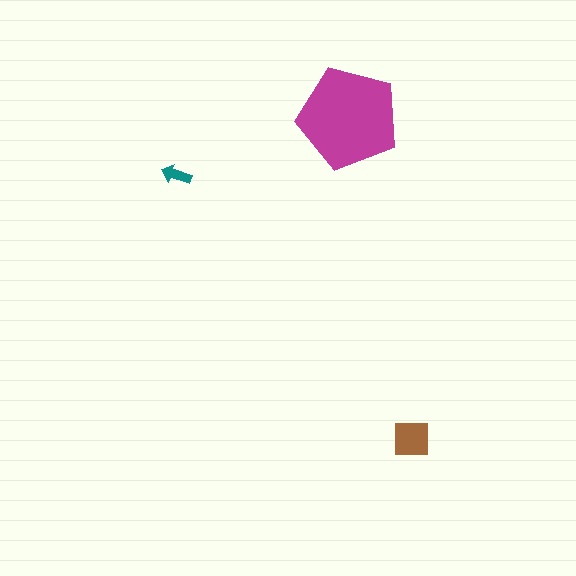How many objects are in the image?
There are 3 objects in the image.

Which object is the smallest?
The teal arrow.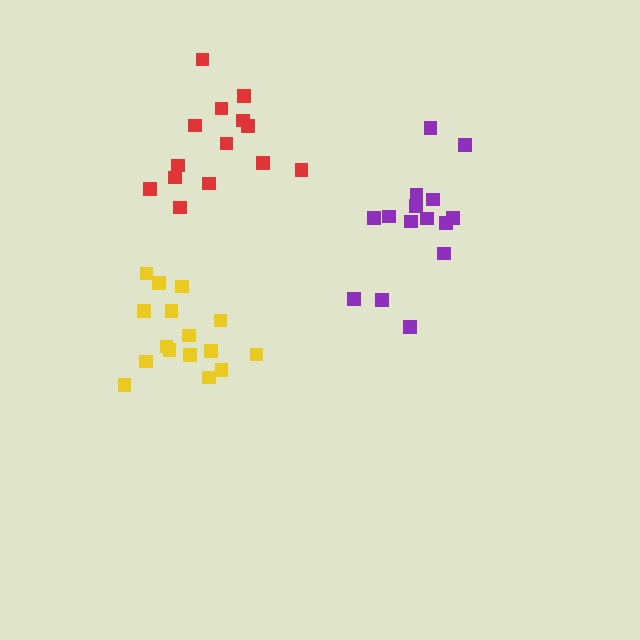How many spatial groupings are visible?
There are 3 spatial groupings.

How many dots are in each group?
Group 1: 14 dots, Group 2: 15 dots, Group 3: 16 dots (45 total).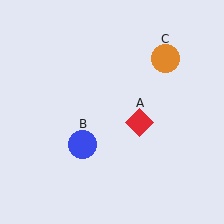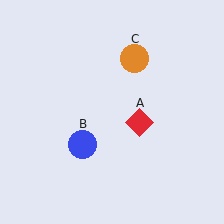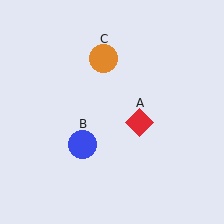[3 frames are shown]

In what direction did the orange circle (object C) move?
The orange circle (object C) moved left.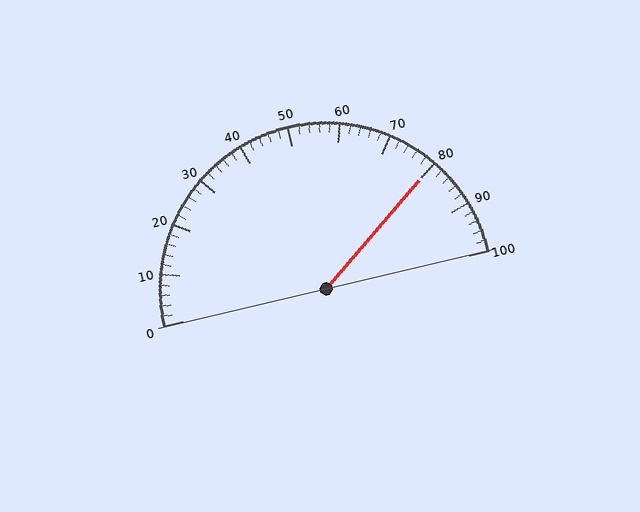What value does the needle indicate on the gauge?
The needle indicates approximately 80.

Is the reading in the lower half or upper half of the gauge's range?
The reading is in the upper half of the range (0 to 100).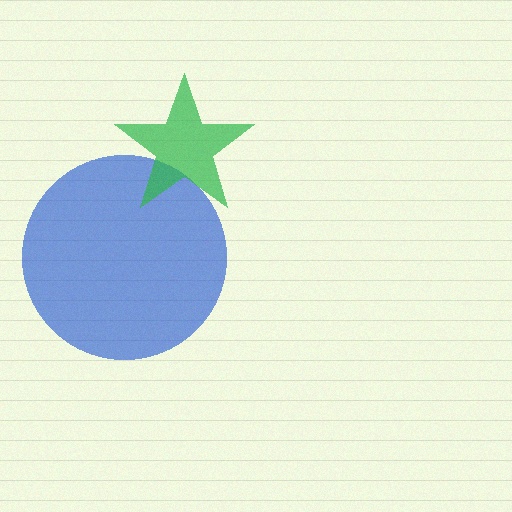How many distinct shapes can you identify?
There are 2 distinct shapes: a blue circle, a green star.